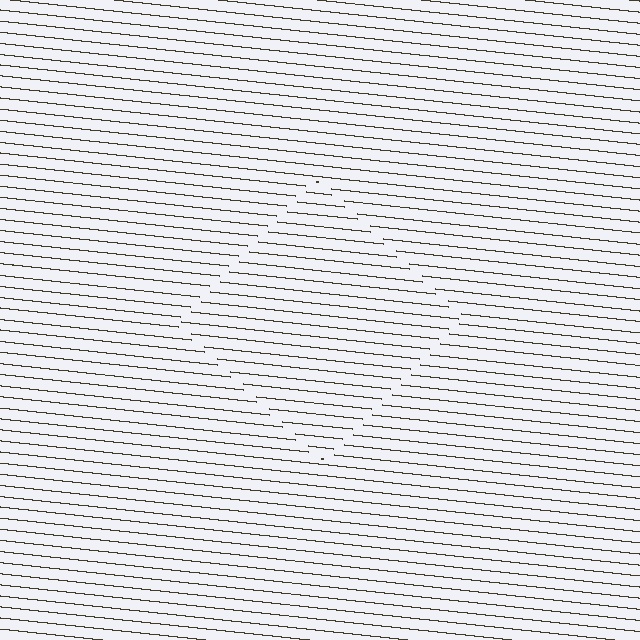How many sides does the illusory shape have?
4 sides — the line-ends trace a square.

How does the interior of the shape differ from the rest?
The interior of the shape contains the same grating, shifted by half a period — the contour is defined by the phase discontinuity where line-ends from the inner and outer gratings abut.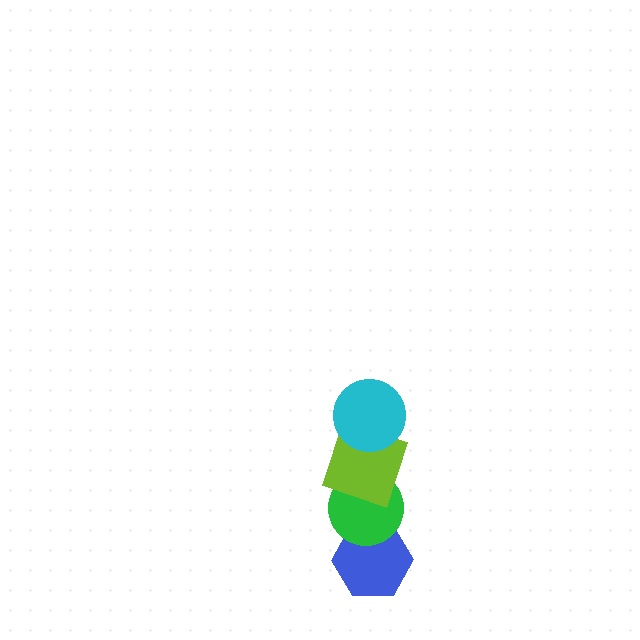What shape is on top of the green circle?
The lime square is on top of the green circle.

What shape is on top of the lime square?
The cyan circle is on top of the lime square.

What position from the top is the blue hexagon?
The blue hexagon is 4th from the top.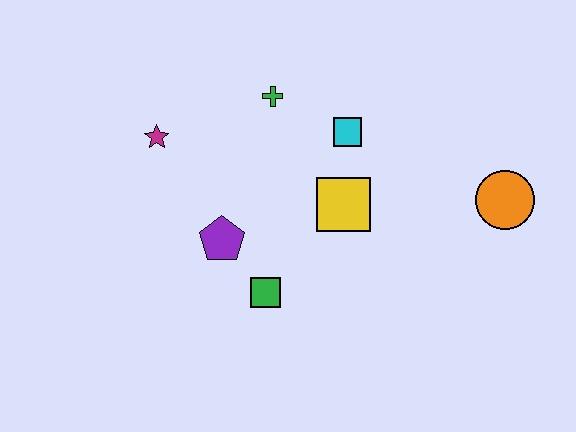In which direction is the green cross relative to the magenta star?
The green cross is to the right of the magenta star.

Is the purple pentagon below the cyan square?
Yes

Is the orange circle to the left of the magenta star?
No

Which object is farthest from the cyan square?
The magenta star is farthest from the cyan square.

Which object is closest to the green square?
The purple pentagon is closest to the green square.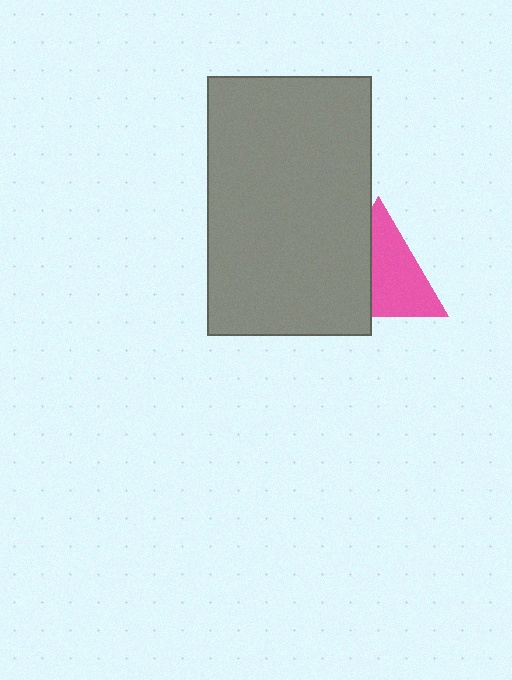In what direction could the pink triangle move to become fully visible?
The pink triangle could move right. That would shift it out from behind the gray rectangle entirely.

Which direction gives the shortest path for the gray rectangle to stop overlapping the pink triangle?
Moving left gives the shortest separation.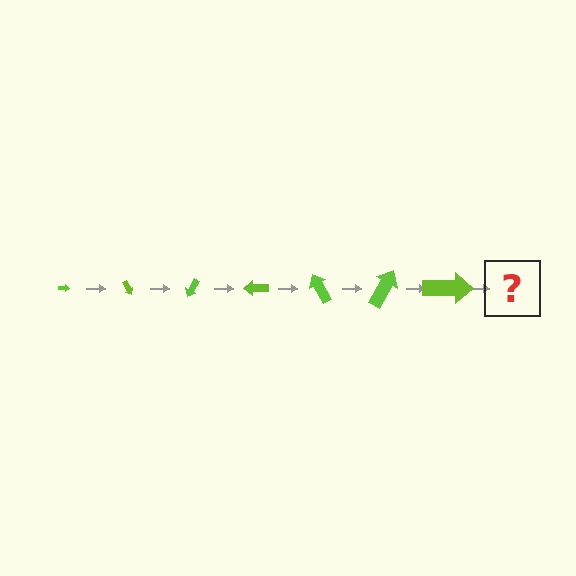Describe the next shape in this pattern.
It should be an arrow, larger than the previous one and rotated 420 degrees from the start.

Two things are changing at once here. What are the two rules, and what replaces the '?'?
The two rules are that the arrow grows larger each step and it rotates 60 degrees each step. The '?' should be an arrow, larger than the previous one and rotated 420 degrees from the start.